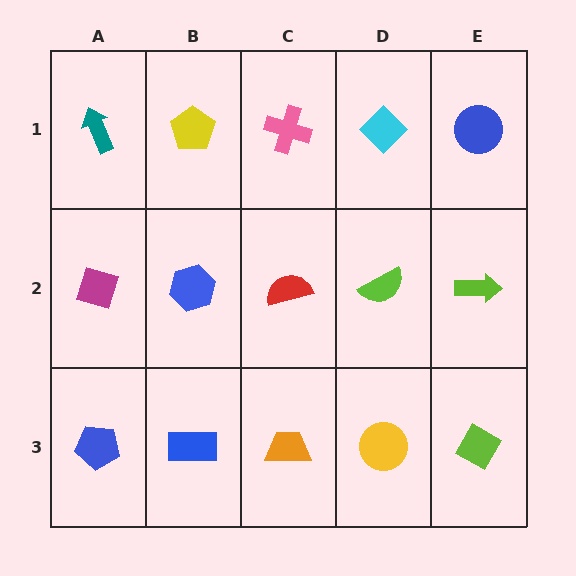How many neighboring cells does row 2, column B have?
4.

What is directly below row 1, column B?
A blue hexagon.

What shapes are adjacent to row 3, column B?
A blue hexagon (row 2, column B), a blue pentagon (row 3, column A), an orange trapezoid (row 3, column C).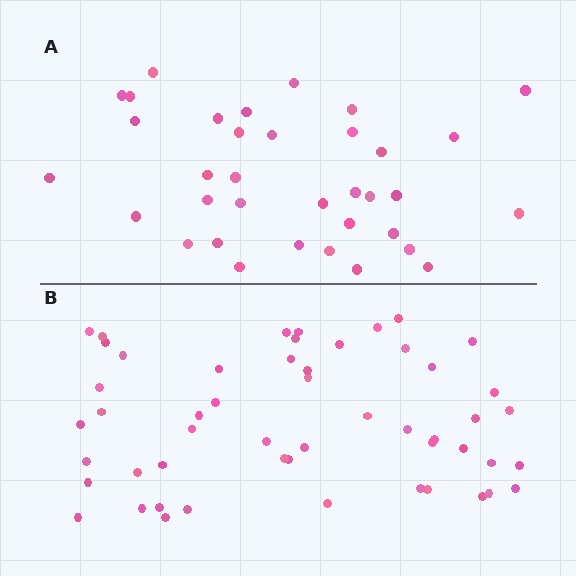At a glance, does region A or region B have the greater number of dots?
Region B (the bottom region) has more dots.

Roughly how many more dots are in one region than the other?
Region B has approximately 15 more dots than region A.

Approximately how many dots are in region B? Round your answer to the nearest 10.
About 50 dots. (The exact count is 52, which rounds to 50.)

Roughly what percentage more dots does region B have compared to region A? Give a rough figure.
About 50% more.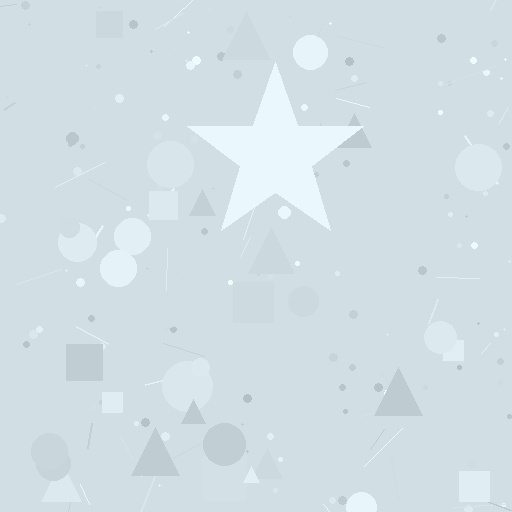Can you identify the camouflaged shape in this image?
The camouflaged shape is a star.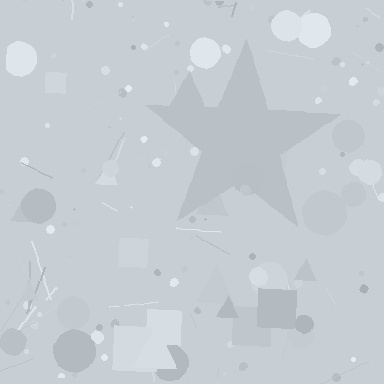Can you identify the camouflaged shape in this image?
The camouflaged shape is a star.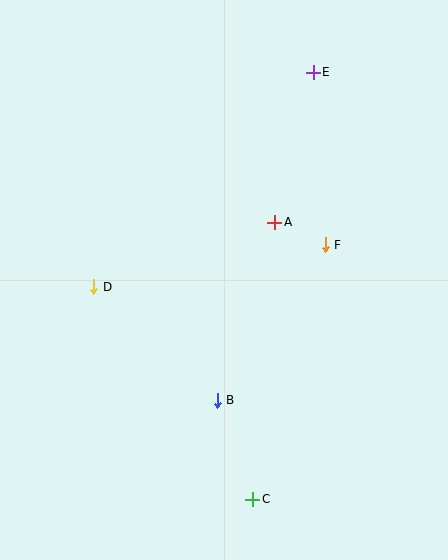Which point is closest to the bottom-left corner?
Point C is closest to the bottom-left corner.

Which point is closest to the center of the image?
Point A at (275, 222) is closest to the center.